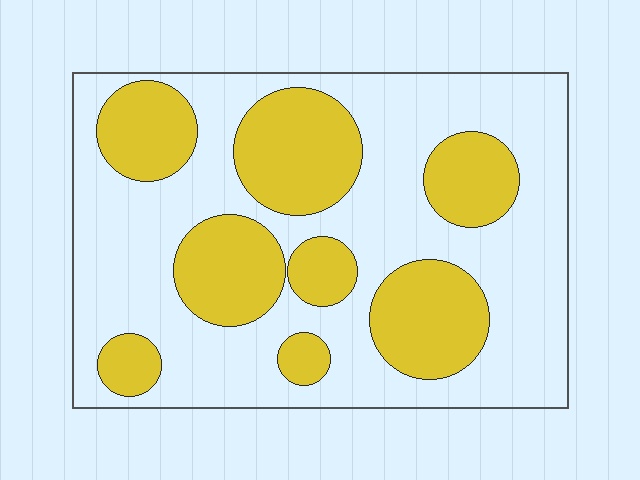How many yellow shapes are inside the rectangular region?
8.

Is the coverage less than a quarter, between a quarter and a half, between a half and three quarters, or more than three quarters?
Between a quarter and a half.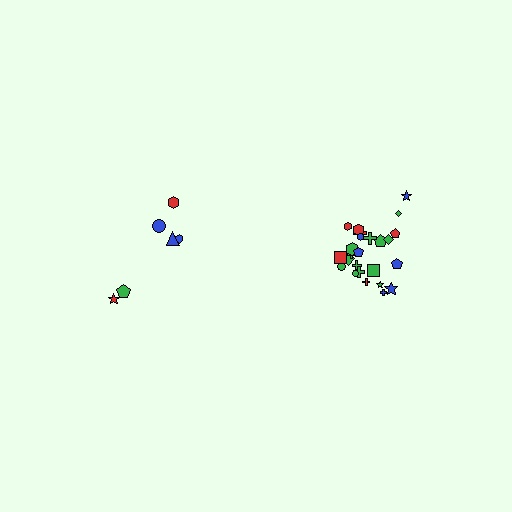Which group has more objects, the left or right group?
The right group.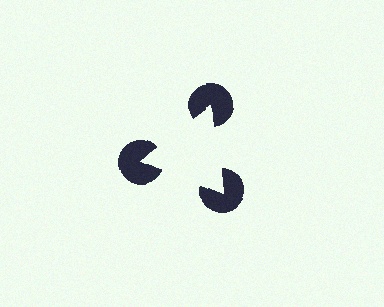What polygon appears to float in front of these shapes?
An illusory triangle — its edges are inferred from the aligned wedge cuts in the pac-man discs, not physically drawn.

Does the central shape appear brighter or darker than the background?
It typically appears slightly brighter than the background, even though no actual brightness change is drawn.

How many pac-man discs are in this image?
There are 3 — one at each vertex of the illusory triangle.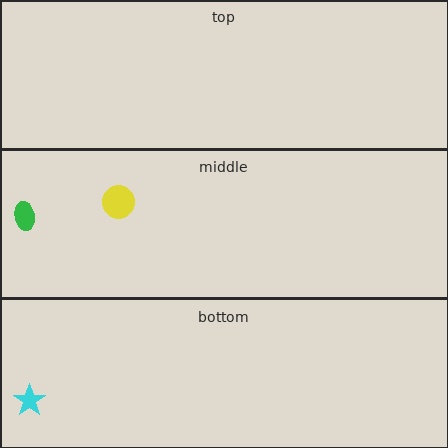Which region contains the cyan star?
The bottom region.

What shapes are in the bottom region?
The cyan star.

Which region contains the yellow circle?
The middle region.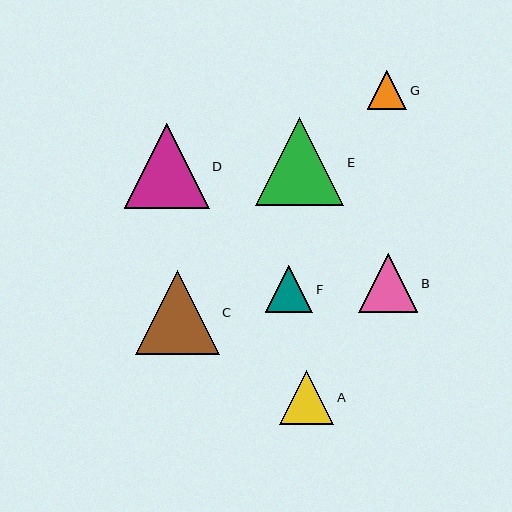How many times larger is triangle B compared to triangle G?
Triangle B is approximately 1.5 times the size of triangle G.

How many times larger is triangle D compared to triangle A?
Triangle D is approximately 1.6 times the size of triangle A.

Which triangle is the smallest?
Triangle G is the smallest with a size of approximately 40 pixels.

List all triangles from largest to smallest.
From largest to smallest: E, D, C, B, A, F, G.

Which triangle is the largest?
Triangle E is the largest with a size of approximately 89 pixels.